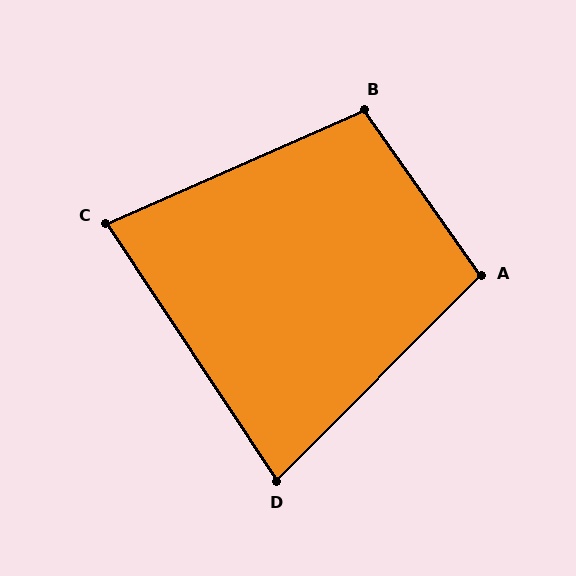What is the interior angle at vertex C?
Approximately 80 degrees (acute).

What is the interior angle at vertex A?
Approximately 100 degrees (obtuse).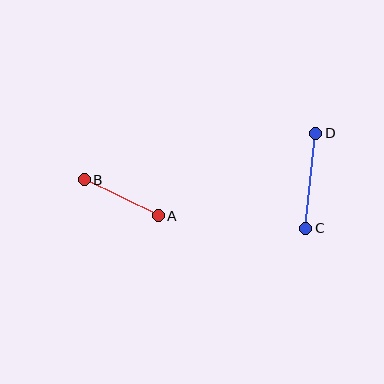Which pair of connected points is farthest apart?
Points C and D are farthest apart.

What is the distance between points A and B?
The distance is approximately 83 pixels.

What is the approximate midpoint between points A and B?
The midpoint is at approximately (121, 198) pixels.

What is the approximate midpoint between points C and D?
The midpoint is at approximately (311, 181) pixels.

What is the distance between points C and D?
The distance is approximately 95 pixels.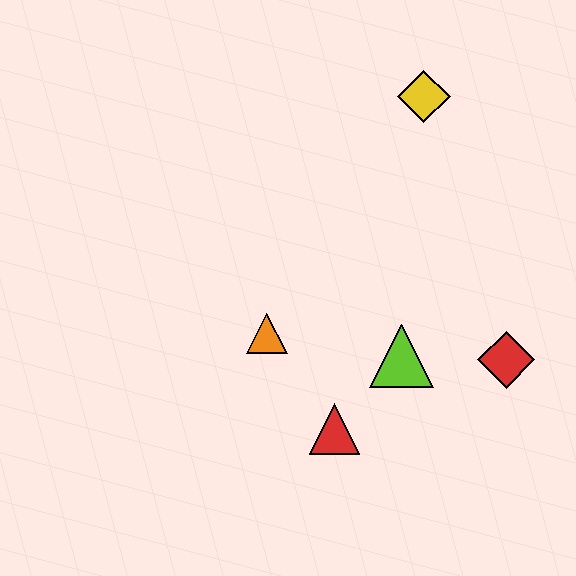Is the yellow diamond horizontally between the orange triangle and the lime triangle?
No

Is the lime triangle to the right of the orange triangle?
Yes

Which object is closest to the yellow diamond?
The lime triangle is closest to the yellow diamond.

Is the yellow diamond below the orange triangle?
No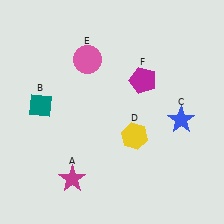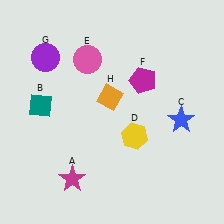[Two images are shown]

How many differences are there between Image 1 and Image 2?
There are 2 differences between the two images.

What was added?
A purple circle (G), an orange diamond (H) were added in Image 2.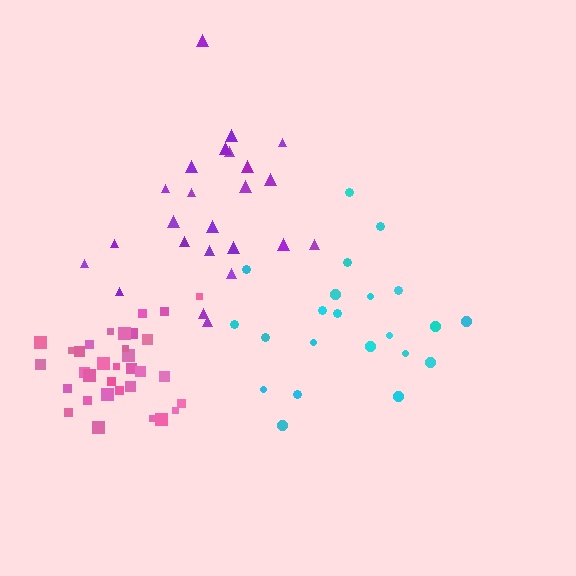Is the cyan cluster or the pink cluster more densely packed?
Pink.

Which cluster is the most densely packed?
Pink.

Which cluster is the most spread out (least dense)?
Purple.